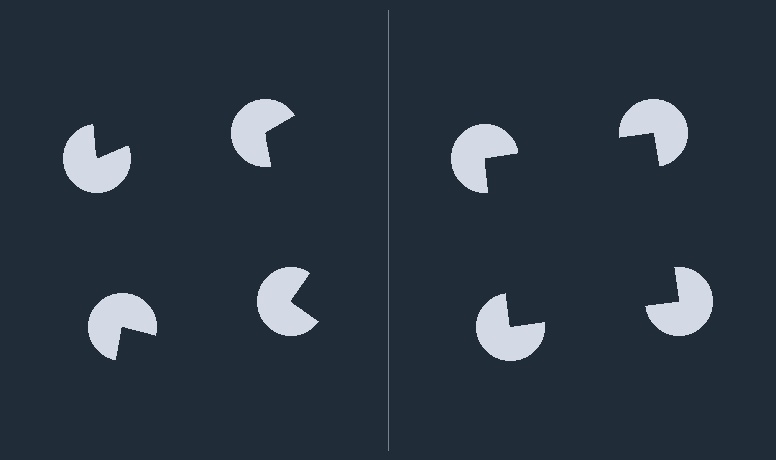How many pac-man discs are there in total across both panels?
8 — 4 on each side.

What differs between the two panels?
The pac-man discs are positioned identically on both sides; only the wedge orientations differ. On the right they align to a square; on the left they are misaligned.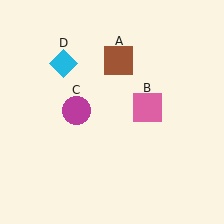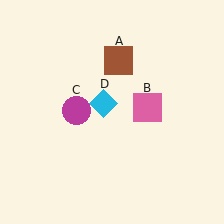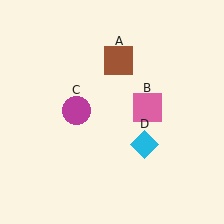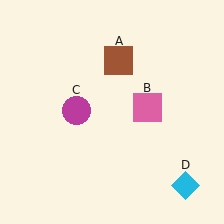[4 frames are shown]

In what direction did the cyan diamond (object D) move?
The cyan diamond (object D) moved down and to the right.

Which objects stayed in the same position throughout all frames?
Brown square (object A) and pink square (object B) and magenta circle (object C) remained stationary.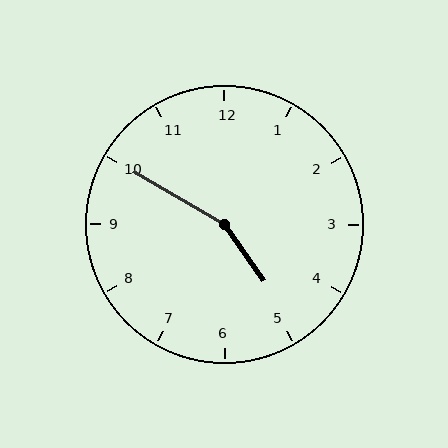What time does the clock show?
4:50.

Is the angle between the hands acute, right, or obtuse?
It is obtuse.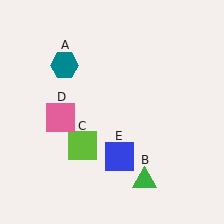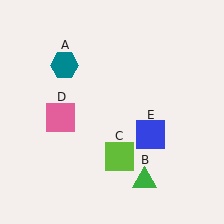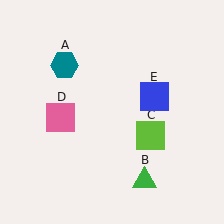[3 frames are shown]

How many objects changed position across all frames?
2 objects changed position: lime square (object C), blue square (object E).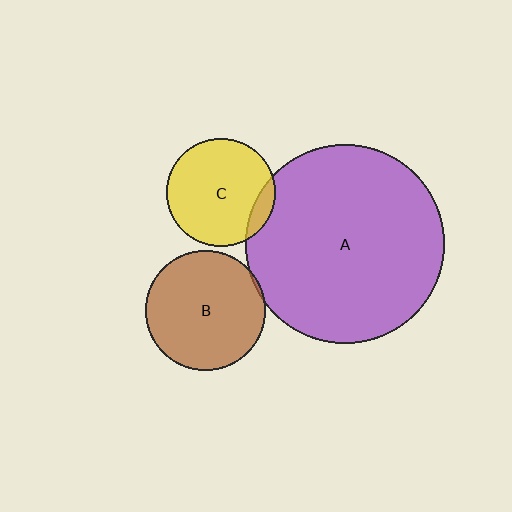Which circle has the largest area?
Circle A (purple).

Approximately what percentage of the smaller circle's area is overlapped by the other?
Approximately 5%.